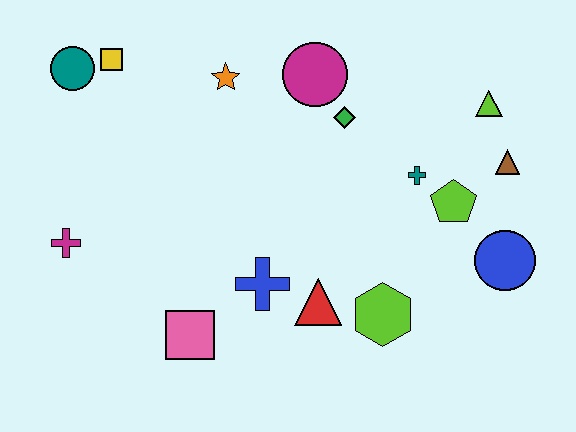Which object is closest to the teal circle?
The yellow square is closest to the teal circle.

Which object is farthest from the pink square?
The lime triangle is farthest from the pink square.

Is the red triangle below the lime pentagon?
Yes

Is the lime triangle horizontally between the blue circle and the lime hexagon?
Yes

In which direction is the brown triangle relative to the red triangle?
The brown triangle is to the right of the red triangle.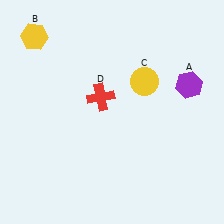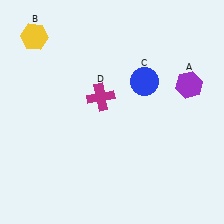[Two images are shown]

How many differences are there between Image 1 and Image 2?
There are 2 differences between the two images.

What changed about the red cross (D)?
In Image 1, D is red. In Image 2, it changed to magenta.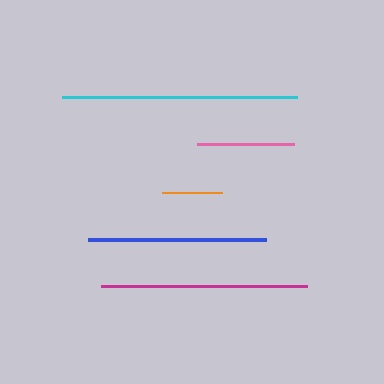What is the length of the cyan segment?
The cyan segment is approximately 234 pixels long.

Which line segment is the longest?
The cyan line is the longest at approximately 234 pixels.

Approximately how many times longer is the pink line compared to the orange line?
The pink line is approximately 1.6 times the length of the orange line.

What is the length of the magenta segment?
The magenta segment is approximately 206 pixels long.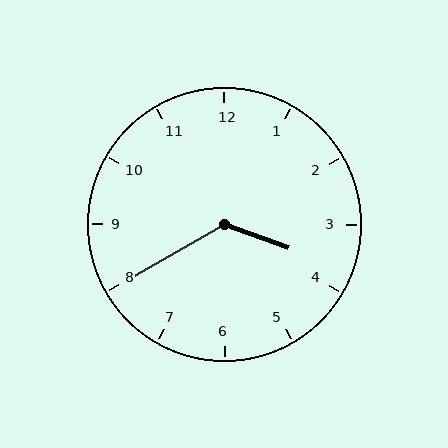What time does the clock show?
3:40.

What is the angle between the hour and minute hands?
Approximately 130 degrees.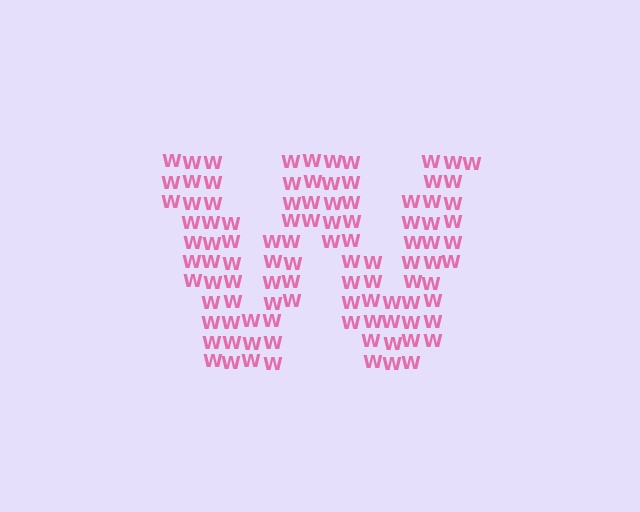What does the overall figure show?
The overall figure shows the letter W.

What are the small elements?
The small elements are letter W's.